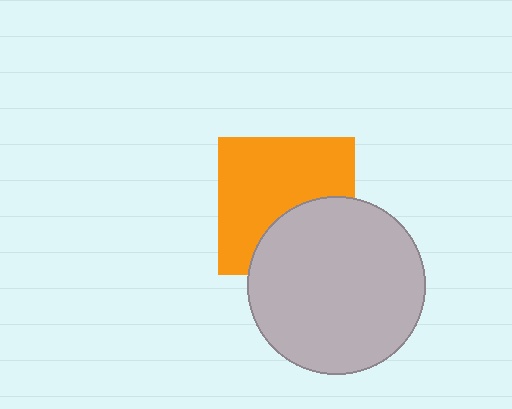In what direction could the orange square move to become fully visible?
The orange square could move up. That would shift it out from behind the light gray circle entirely.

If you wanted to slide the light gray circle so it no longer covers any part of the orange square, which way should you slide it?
Slide it down — that is the most direct way to separate the two shapes.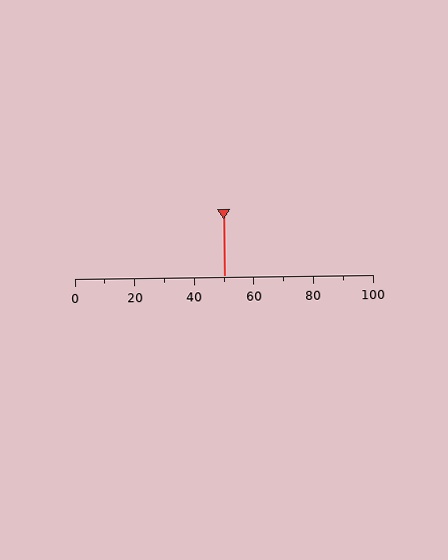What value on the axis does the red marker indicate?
The marker indicates approximately 50.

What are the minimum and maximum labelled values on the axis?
The axis runs from 0 to 100.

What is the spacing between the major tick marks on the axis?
The major ticks are spaced 20 apart.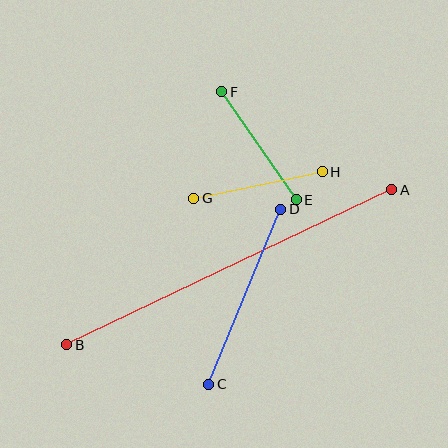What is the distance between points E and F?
The distance is approximately 131 pixels.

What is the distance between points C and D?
The distance is approximately 190 pixels.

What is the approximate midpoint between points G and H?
The midpoint is at approximately (258, 185) pixels.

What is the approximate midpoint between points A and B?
The midpoint is at approximately (229, 267) pixels.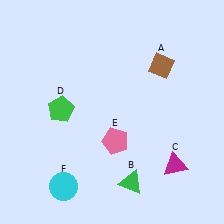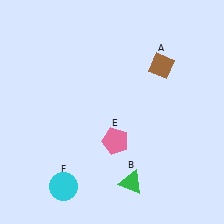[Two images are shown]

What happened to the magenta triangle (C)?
The magenta triangle (C) was removed in Image 2. It was in the bottom-right area of Image 1.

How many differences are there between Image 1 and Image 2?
There are 2 differences between the two images.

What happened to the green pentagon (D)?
The green pentagon (D) was removed in Image 2. It was in the top-left area of Image 1.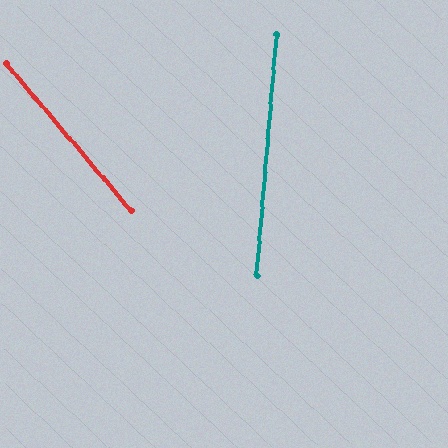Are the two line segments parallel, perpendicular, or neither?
Neither parallel nor perpendicular — they differ by about 45°.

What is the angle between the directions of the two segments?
Approximately 45 degrees.